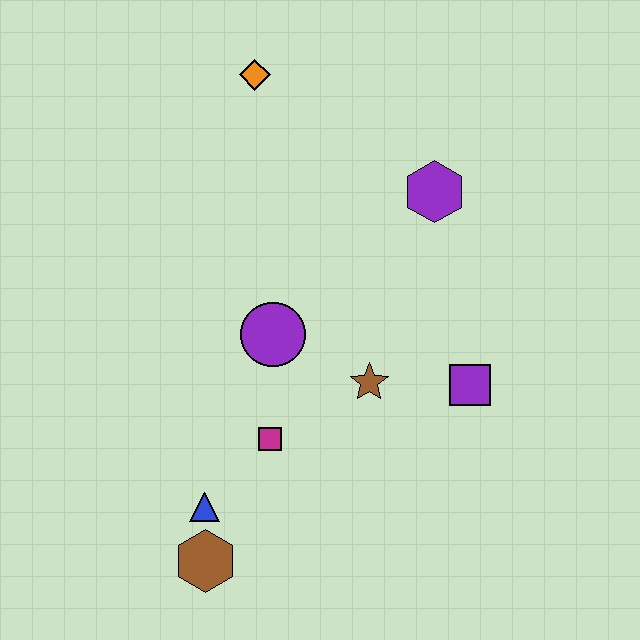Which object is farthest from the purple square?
The orange diamond is farthest from the purple square.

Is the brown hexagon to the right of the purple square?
No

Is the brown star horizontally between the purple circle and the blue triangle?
No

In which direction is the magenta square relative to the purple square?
The magenta square is to the left of the purple square.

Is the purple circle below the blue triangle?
No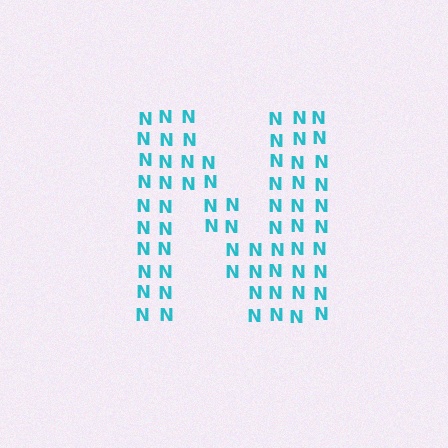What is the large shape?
The large shape is the letter N.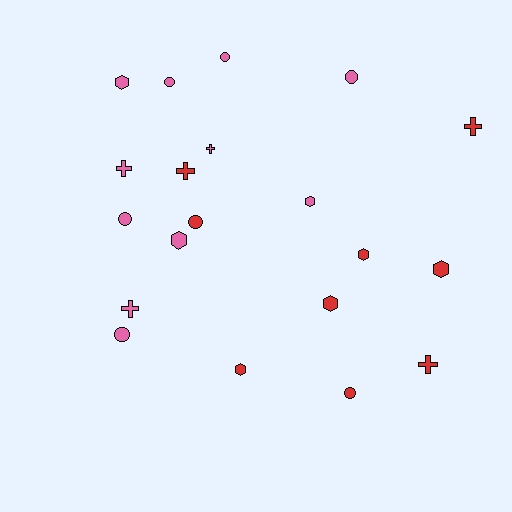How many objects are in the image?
There are 20 objects.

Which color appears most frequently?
Pink, with 11 objects.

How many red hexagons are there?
There are 4 red hexagons.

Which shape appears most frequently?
Circle, with 7 objects.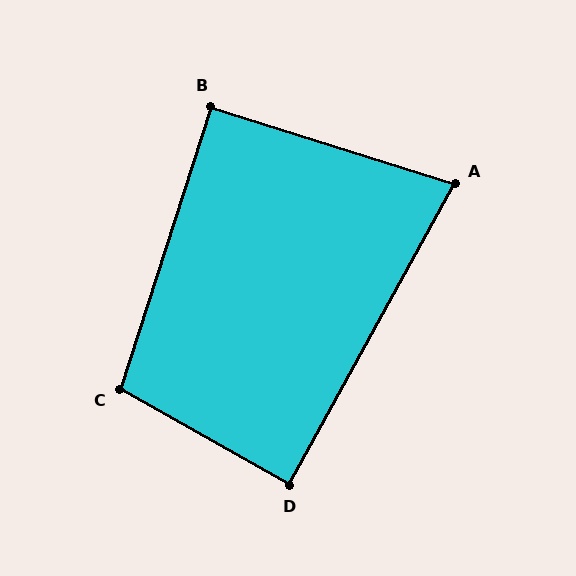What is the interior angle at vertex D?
Approximately 90 degrees (approximately right).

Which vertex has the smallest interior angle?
A, at approximately 79 degrees.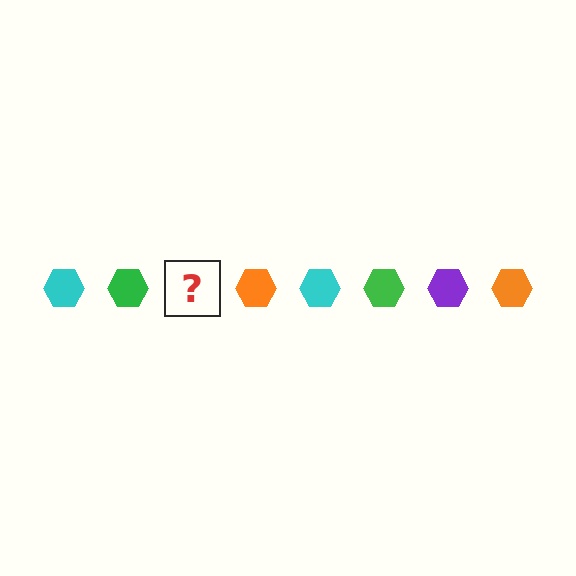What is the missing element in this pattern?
The missing element is a purple hexagon.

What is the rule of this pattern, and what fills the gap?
The rule is that the pattern cycles through cyan, green, purple, orange hexagons. The gap should be filled with a purple hexagon.